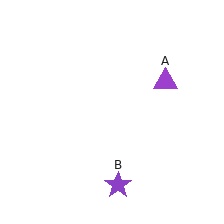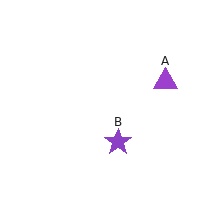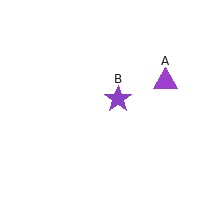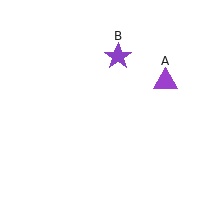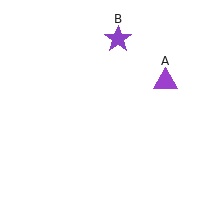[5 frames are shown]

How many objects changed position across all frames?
1 object changed position: purple star (object B).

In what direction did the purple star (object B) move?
The purple star (object B) moved up.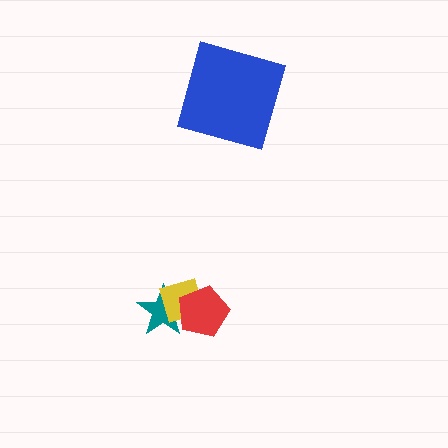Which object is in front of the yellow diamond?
The red pentagon is in front of the yellow diamond.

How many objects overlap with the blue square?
0 objects overlap with the blue square.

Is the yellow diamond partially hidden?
Yes, it is partially covered by another shape.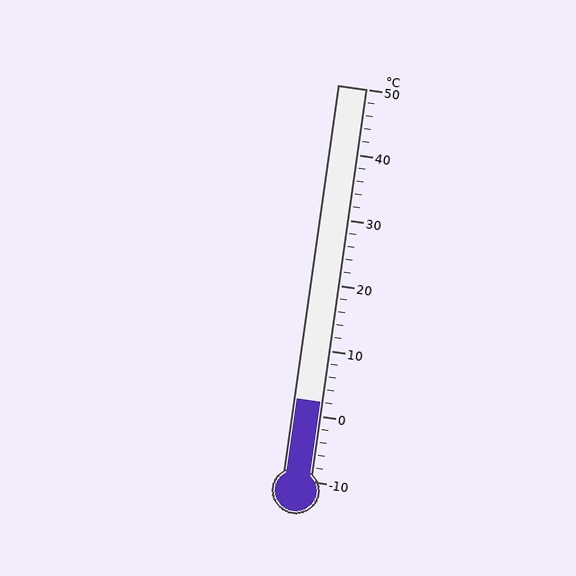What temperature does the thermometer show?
The thermometer shows approximately 2°C.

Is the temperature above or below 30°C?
The temperature is below 30°C.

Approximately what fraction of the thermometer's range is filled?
The thermometer is filled to approximately 20% of its range.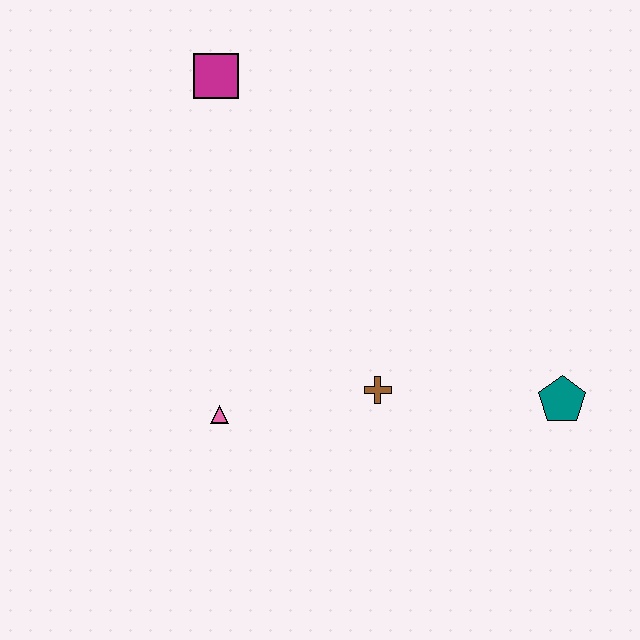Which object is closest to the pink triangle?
The brown cross is closest to the pink triangle.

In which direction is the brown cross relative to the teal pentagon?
The brown cross is to the left of the teal pentagon.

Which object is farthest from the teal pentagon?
The magenta square is farthest from the teal pentagon.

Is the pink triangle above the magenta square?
No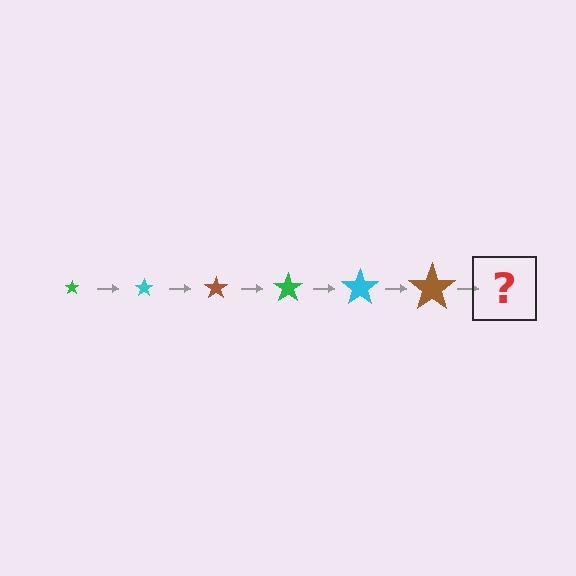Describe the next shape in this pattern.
It should be a green star, larger than the previous one.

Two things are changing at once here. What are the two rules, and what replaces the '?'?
The two rules are that the star grows larger each step and the color cycles through green, cyan, and brown. The '?' should be a green star, larger than the previous one.